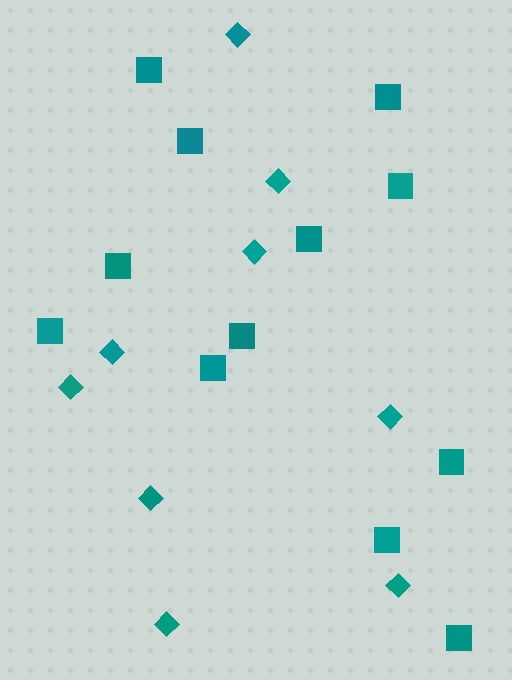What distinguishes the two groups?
There are 2 groups: one group of diamonds (9) and one group of squares (12).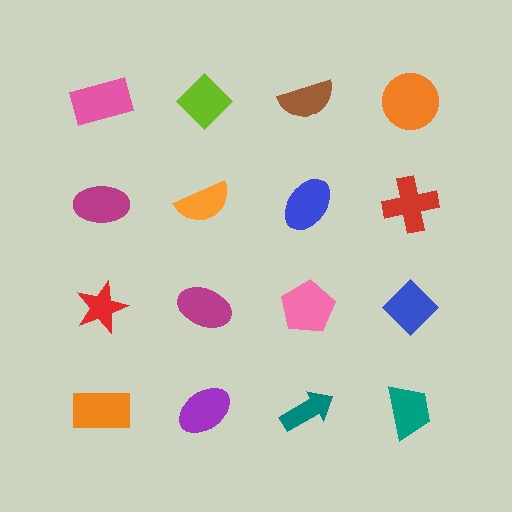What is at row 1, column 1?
A pink rectangle.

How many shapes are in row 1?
4 shapes.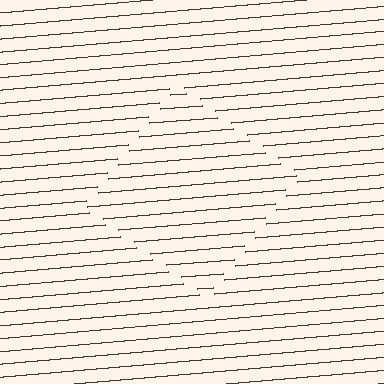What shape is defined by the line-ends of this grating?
An illusory square. The interior of the shape contains the same grating, shifted by half a period — the contour is defined by the phase discontinuity where line-ends from the inner and outer gratings abut.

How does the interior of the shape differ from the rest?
The interior of the shape contains the same grating, shifted by half a period — the contour is defined by the phase discontinuity where line-ends from the inner and outer gratings abut.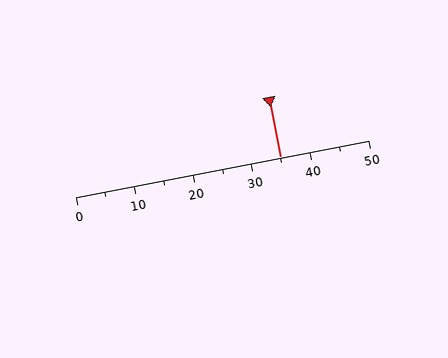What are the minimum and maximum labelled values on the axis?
The axis runs from 0 to 50.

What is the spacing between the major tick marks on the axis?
The major ticks are spaced 10 apart.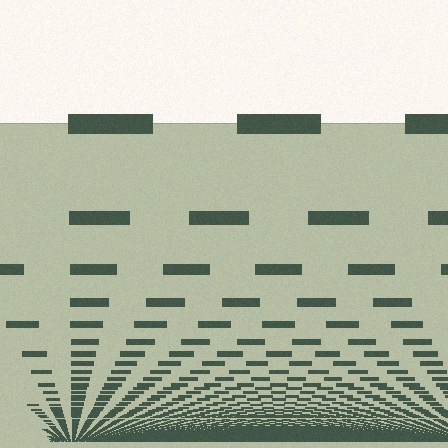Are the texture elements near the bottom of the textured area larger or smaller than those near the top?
Smaller. The gradient is inverted — elements near the bottom are smaller and denser.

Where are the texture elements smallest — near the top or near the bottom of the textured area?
Near the bottom.